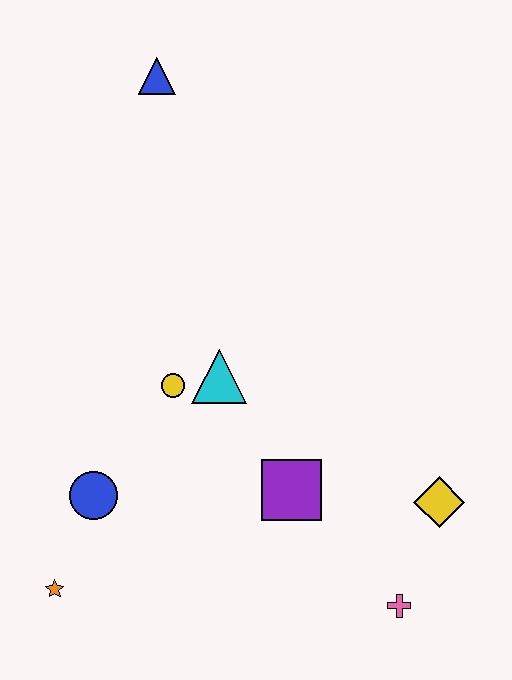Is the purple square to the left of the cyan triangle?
No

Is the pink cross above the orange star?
No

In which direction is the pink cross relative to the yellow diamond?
The pink cross is below the yellow diamond.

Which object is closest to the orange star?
The blue circle is closest to the orange star.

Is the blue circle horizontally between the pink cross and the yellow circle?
No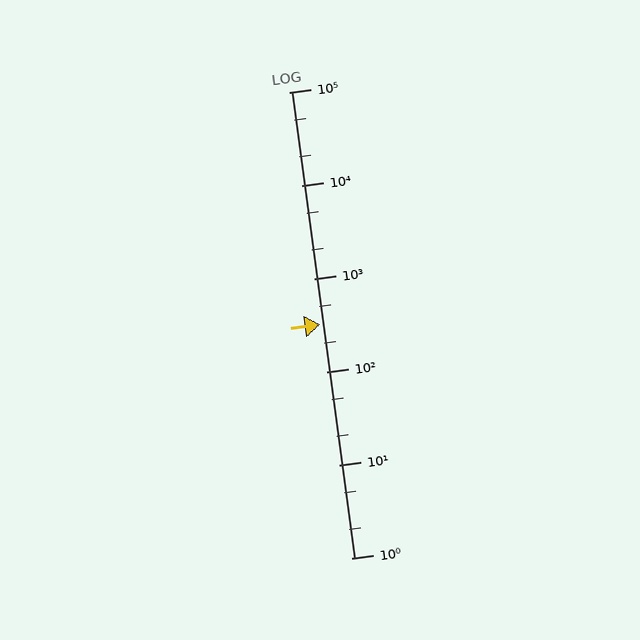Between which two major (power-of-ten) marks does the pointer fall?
The pointer is between 100 and 1000.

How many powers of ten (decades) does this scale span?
The scale spans 5 decades, from 1 to 100000.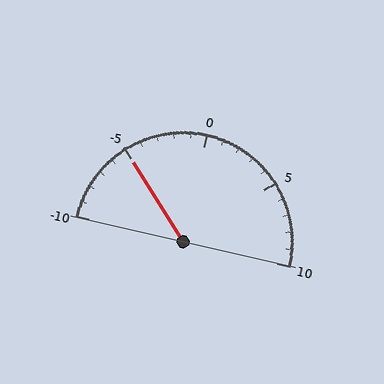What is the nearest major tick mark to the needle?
The nearest major tick mark is -5.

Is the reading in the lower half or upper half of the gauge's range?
The reading is in the lower half of the range (-10 to 10).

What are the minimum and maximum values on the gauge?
The gauge ranges from -10 to 10.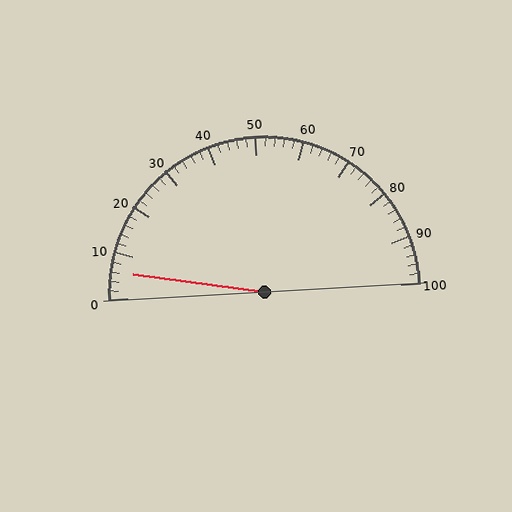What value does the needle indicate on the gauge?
The needle indicates approximately 6.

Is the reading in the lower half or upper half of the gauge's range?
The reading is in the lower half of the range (0 to 100).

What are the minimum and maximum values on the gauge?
The gauge ranges from 0 to 100.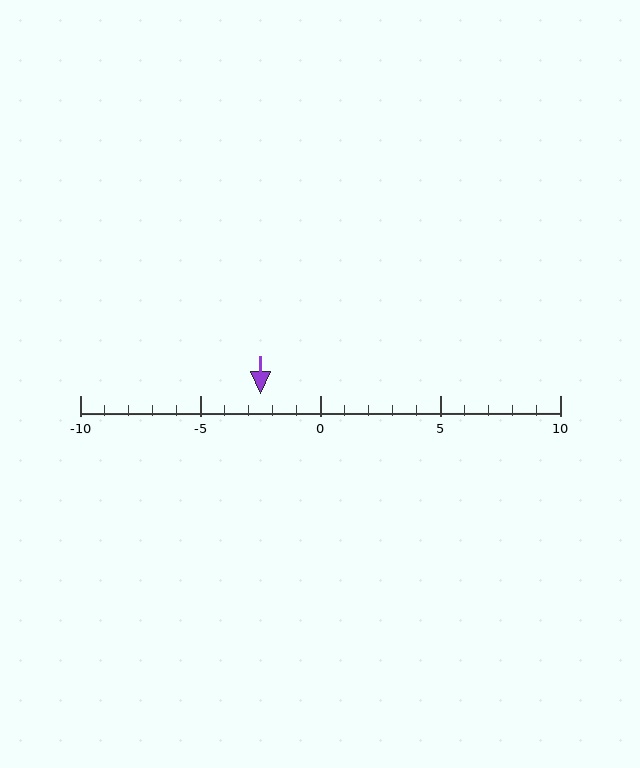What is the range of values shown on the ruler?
The ruler shows values from -10 to 10.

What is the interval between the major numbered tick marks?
The major tick marks are spaced 5 units apart.